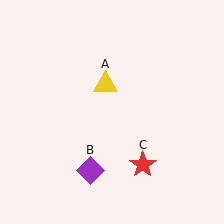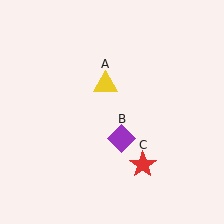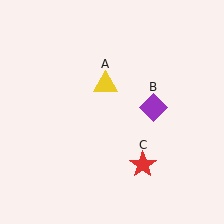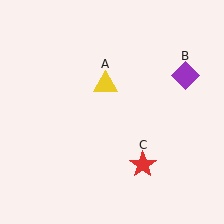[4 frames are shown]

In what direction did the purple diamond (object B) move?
The purple diamond (object B) moved up and to the right.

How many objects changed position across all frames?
1 object changed position: purple diamond (object B).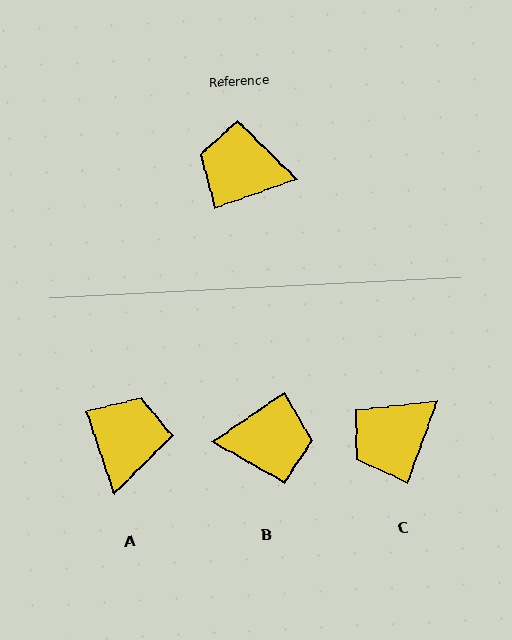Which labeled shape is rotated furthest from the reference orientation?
B, about 165 degrees away.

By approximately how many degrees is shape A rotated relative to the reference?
Approximately 91 degrees clockwise.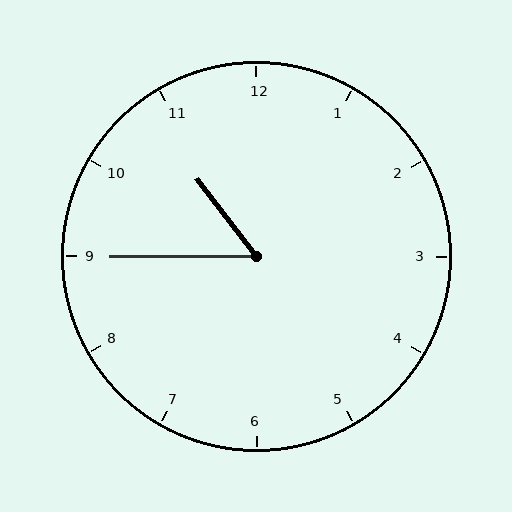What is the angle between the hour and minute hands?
Approximately 52 degrees.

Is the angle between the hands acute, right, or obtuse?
It is acute.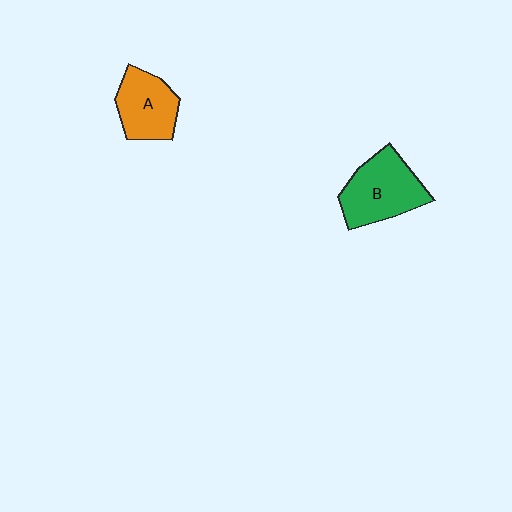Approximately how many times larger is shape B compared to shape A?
Approximately 1.3 times.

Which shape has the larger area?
Shape B (green).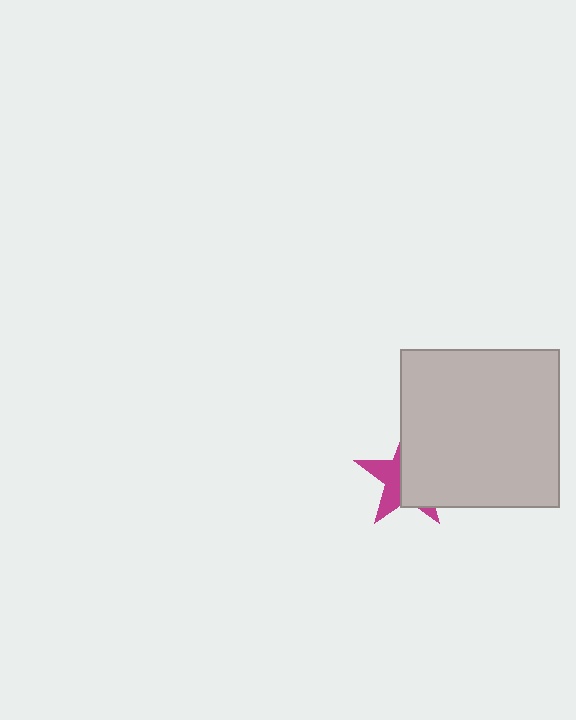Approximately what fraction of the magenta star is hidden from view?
Roughly 60% of the magenta star is hidden behind the light gray square.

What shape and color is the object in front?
The object in front is a light gray square.